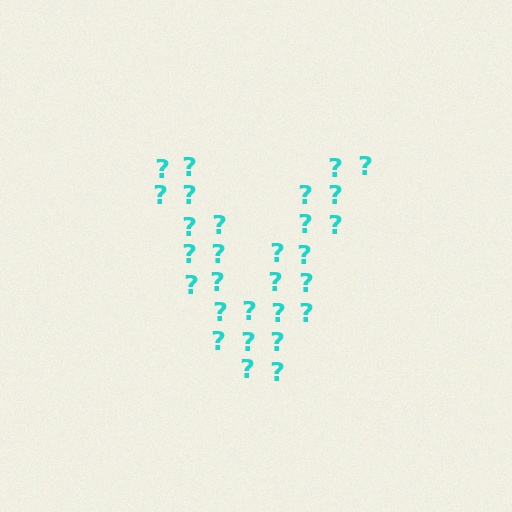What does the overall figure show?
The overall figure shows the letter V.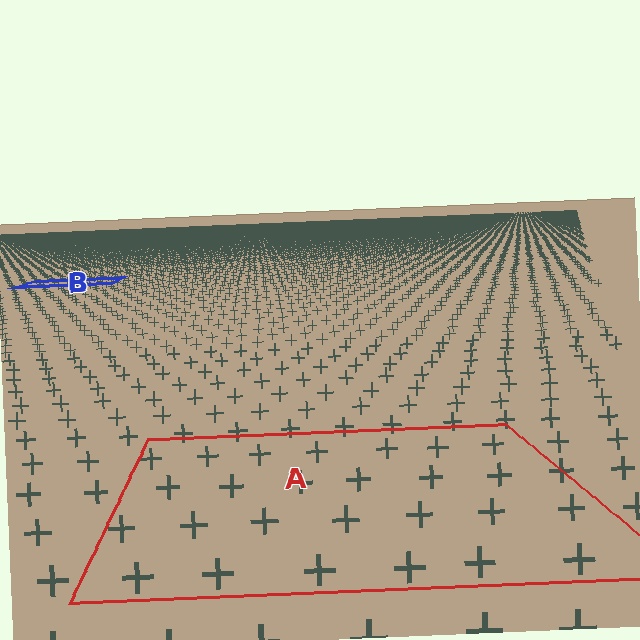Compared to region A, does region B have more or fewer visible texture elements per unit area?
Region B has more texture elements per unit area — they are packed more densely because it is farther away.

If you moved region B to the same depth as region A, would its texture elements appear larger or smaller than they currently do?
They would appear larger. At a closer depth, the same texture elements are projected at a bigger on-screen size.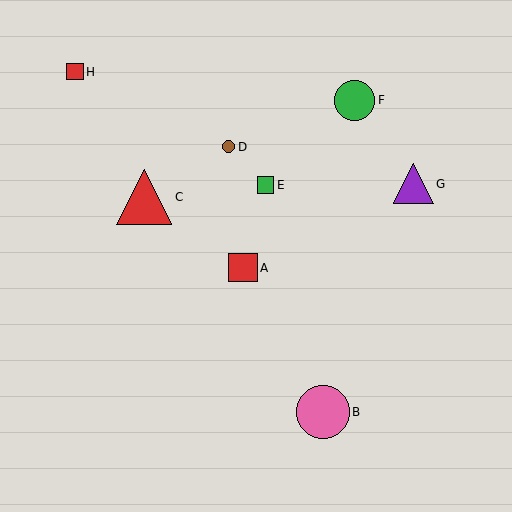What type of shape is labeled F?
Shape F is a green circle.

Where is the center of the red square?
The center of the red square is at (75, 72).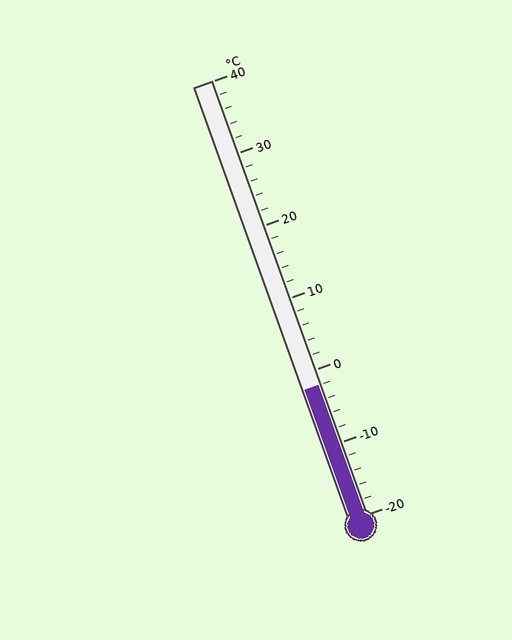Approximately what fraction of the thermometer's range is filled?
The thermometer is filled to approximately 30% of its range.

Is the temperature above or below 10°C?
The temperature is below 10°C.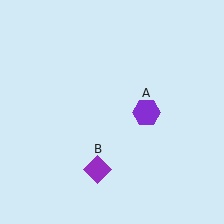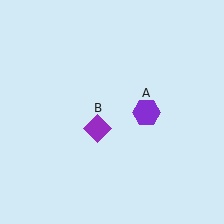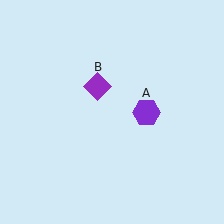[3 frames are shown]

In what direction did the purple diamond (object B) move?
The purple diamond (object B) moved up.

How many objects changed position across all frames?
1 object changed position: purple diamond (object B).